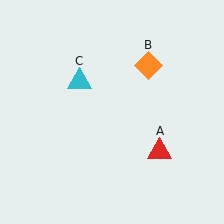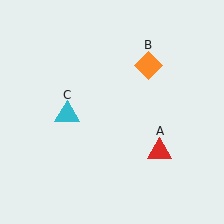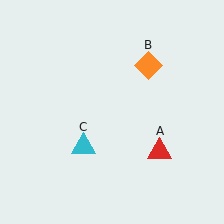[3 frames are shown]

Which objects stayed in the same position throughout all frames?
Red triangle (object A) and orange diamond (object B) remained stationary.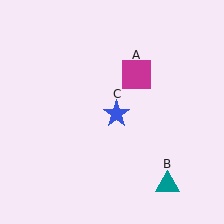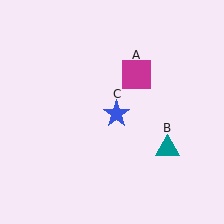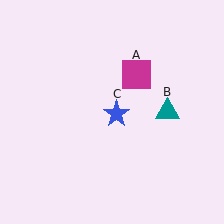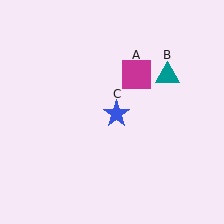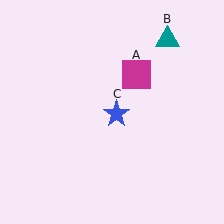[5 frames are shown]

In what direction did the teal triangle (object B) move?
The teal triangle (object B) moved up.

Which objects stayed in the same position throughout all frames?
Magenta square (object A) and blue star (object C) remained stationary.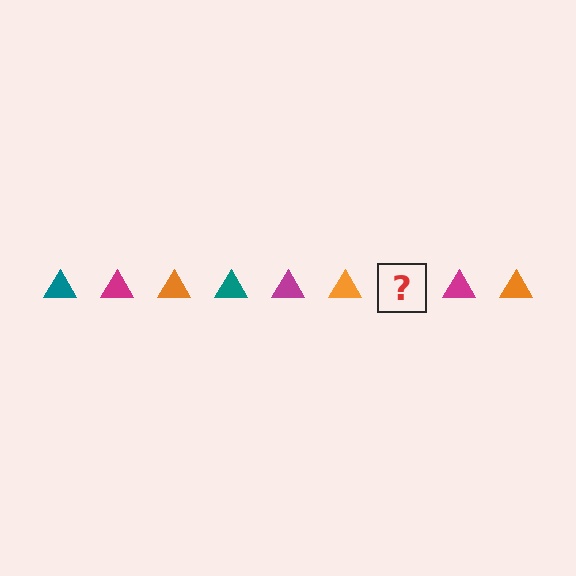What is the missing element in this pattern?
The missing element is a teal triangle.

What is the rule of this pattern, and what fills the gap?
The rule is that the pattern cycles through teal, magenta, orange triangles. The gap should be filled with a teal triangle.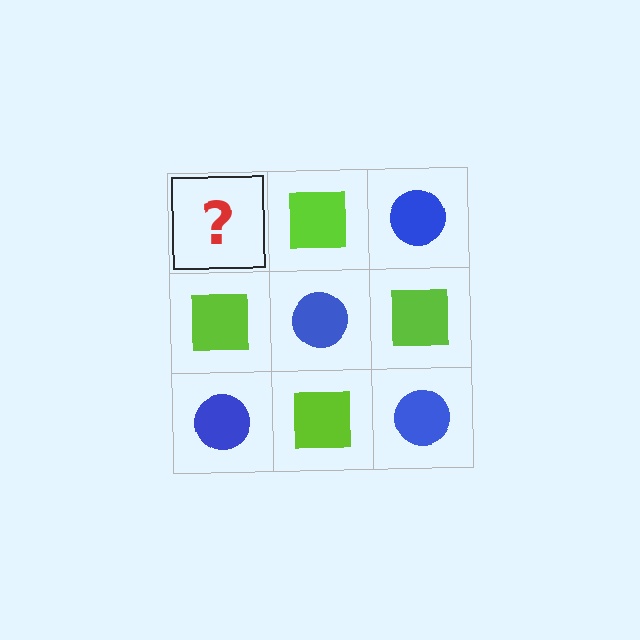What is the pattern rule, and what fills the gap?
The rule is that it alternates blue circle and lime square in a checkerboard pattern. The gap should be filled with a blue circle.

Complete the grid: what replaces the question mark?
The question mark should be replaced with a blue circle.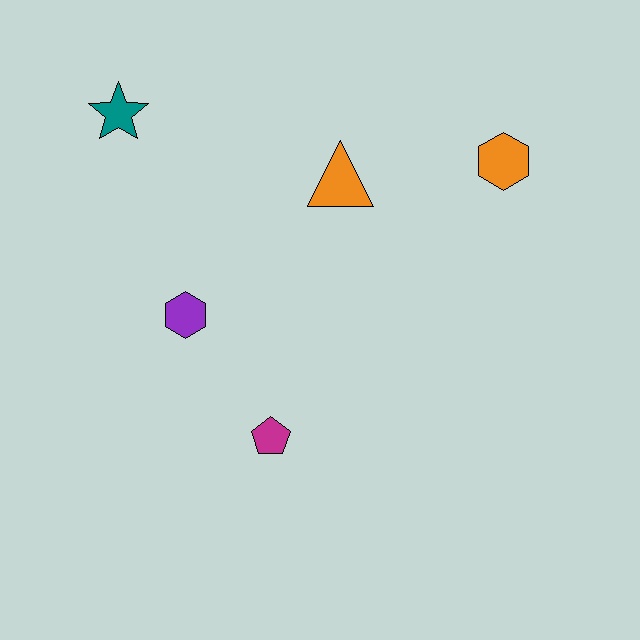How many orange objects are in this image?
There are 2 orange objects.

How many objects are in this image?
There are 5 objects.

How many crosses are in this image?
There are no crosses.